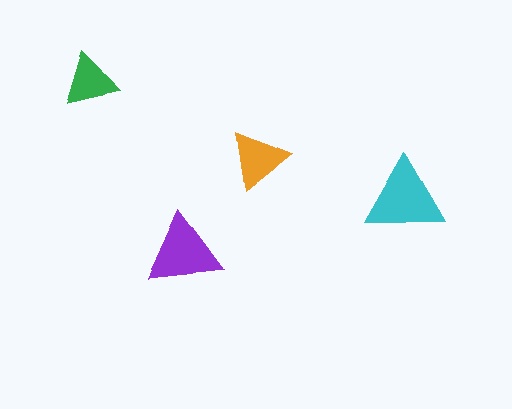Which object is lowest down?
The purple triangle is bottommost.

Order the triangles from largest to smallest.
the cyan one, the purple one, the orange one, the green one.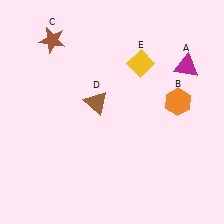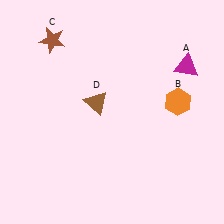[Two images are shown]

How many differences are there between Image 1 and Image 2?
There is 1 difference between the two images.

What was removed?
The yellow diamond (E) was removed in Image 2.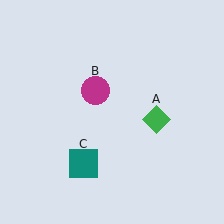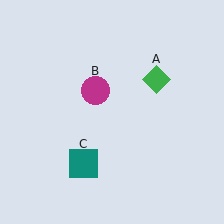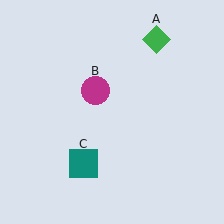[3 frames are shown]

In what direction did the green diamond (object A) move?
The green diamond (object A) moved up.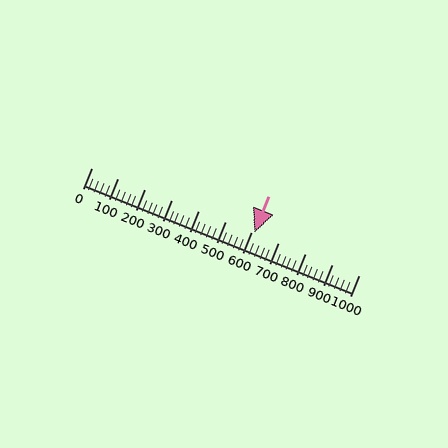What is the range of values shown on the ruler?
The ruler shows values from 0 to 1000.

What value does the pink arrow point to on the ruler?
The pink arrow points to approximately 609.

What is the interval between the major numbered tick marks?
The major tick marks are spaced 100 units apart.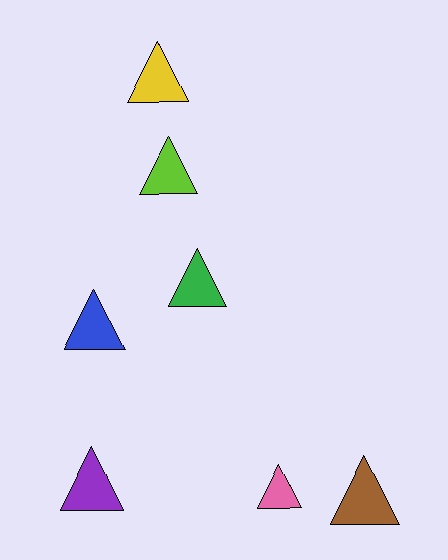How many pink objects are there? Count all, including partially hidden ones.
There is 1 pink object.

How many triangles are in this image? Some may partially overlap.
There are 7 triangles.